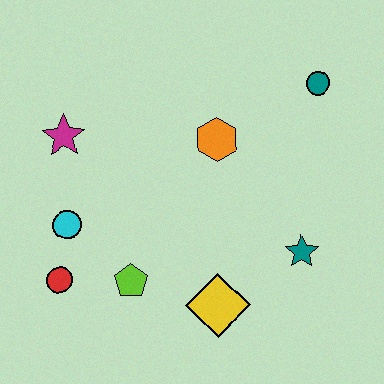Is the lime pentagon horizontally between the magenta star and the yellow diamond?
Yes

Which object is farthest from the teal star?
The magenta star is farthest from the teal star.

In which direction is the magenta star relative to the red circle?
The magenta star is above the red circle.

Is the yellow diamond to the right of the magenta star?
Yes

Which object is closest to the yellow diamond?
The lime pentagon is closest to the yellow diamond.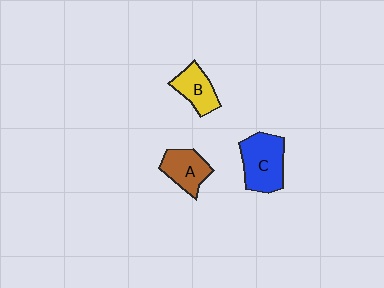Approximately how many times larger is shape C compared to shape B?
Approximately 1.5 times.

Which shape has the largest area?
Shape C (blue).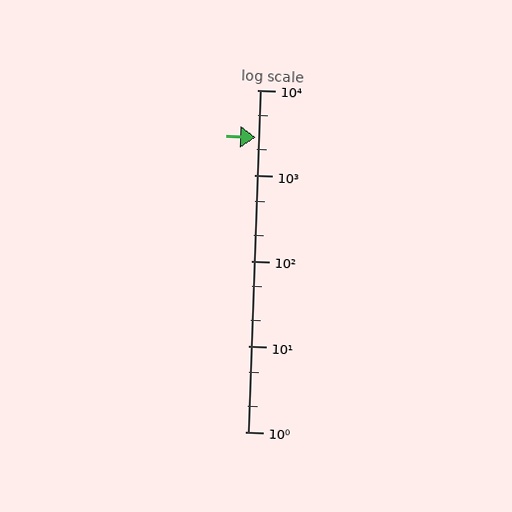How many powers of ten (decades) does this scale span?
The scale spans 4 decades, from 1 to 10000.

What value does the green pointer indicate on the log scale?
The pointer indicates approximately 2800.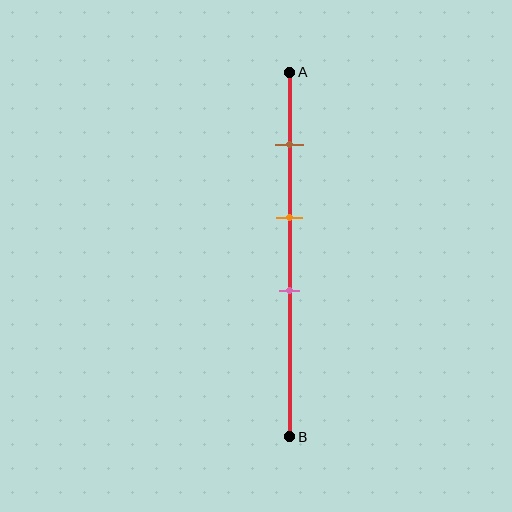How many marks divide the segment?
There are 3 marks dividing the segment.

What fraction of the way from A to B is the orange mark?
The orange mark is approximately 40% (0.4) of the way from A to B.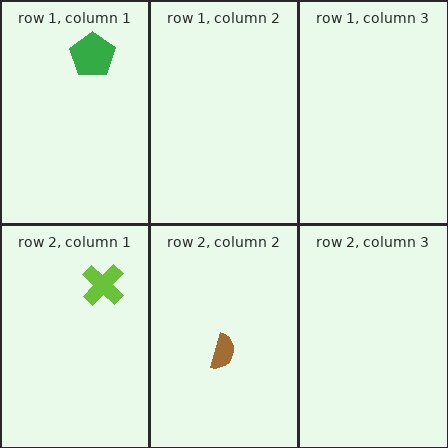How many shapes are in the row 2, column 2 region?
1.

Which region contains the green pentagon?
The row 1, column 1 region.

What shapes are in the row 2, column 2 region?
The brown semicircle.